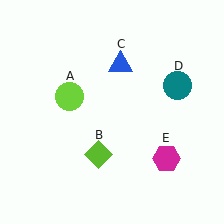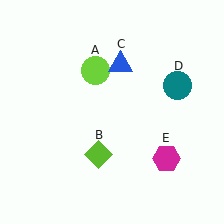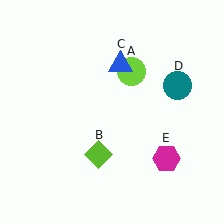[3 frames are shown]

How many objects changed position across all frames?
1 object changed position: lime circle (object A).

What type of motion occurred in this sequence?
The lime circle (object A) rotated clockwise around the center of the scene.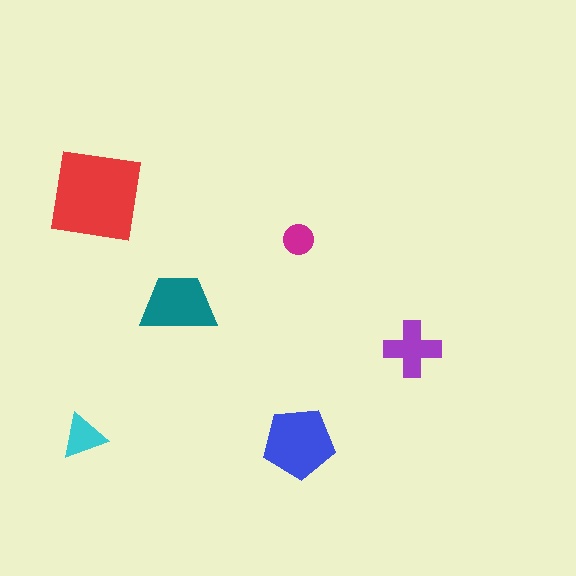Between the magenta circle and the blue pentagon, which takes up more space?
The blue pentagon.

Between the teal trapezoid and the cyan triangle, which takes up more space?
The teal trapezoid.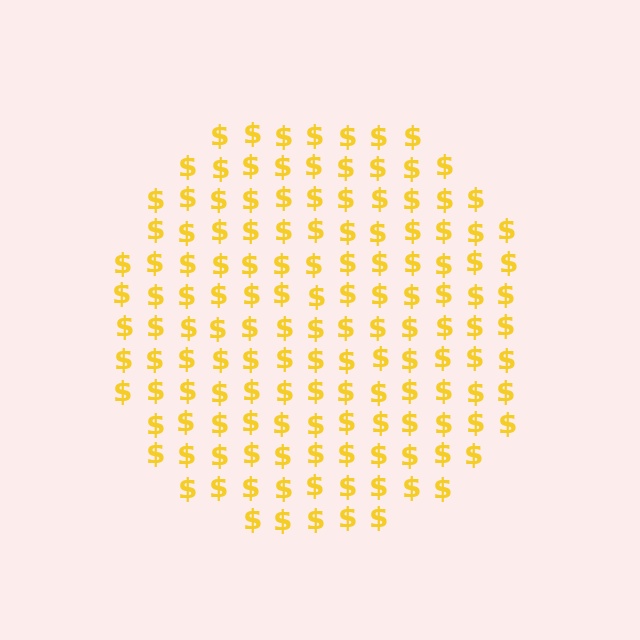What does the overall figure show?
The overall figure shows a circle.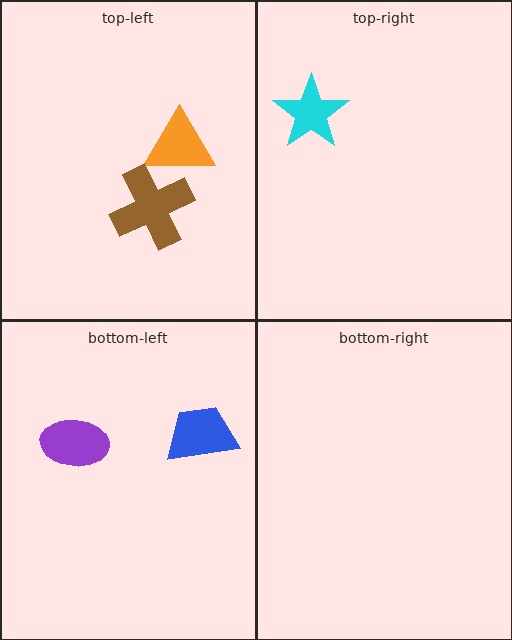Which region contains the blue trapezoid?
The bottom-left region.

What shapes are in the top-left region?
The orange triangle, the brown cross.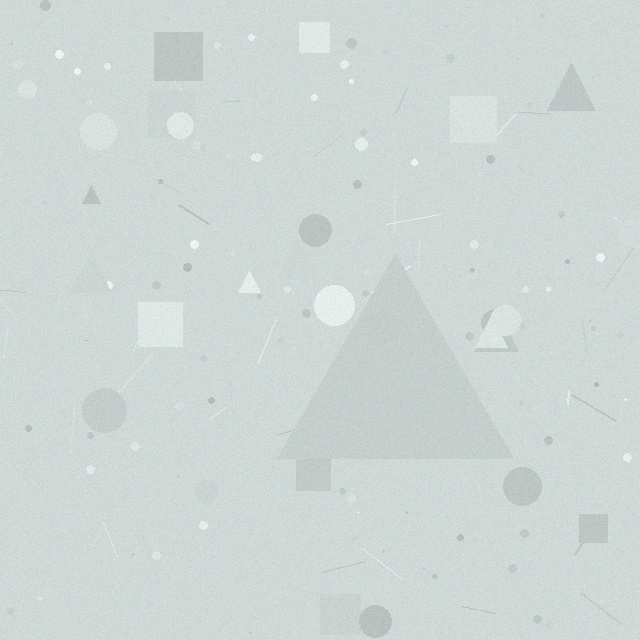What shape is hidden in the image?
A triangle is hidden in the image.